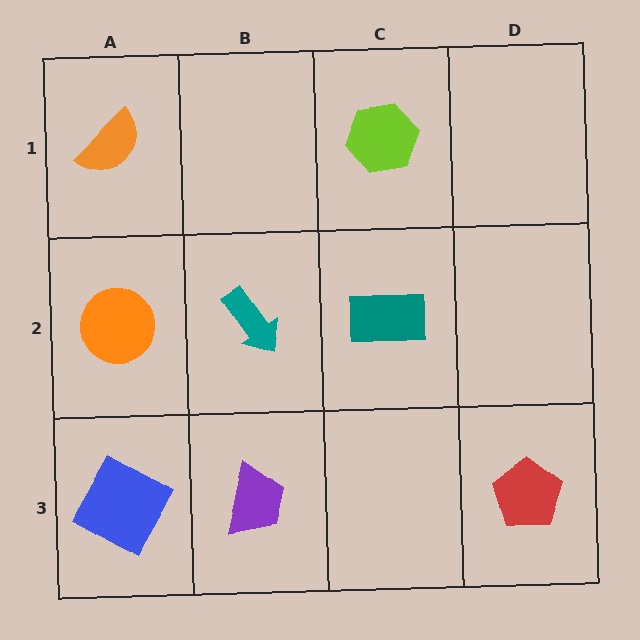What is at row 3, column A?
A blue square.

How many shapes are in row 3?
3 shapes.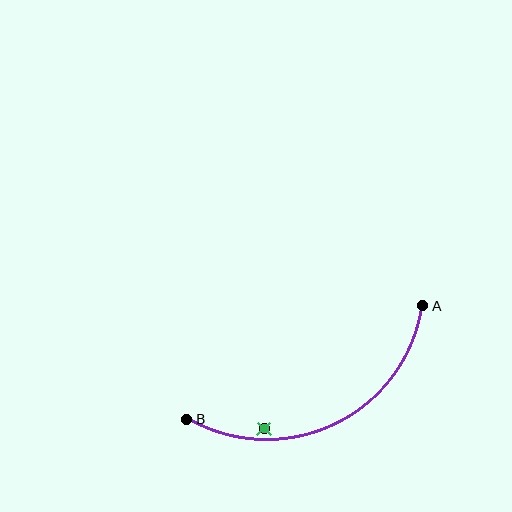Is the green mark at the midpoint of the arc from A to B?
No — the green mark does not lie on the arc at all. It sits slightly inside the curve.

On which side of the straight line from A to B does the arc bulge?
The arc bulges below the straight line connecting A and B.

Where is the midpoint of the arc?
The arc midpoint is the point on the curve farthest from the straight line joining A and B. It sits below that line.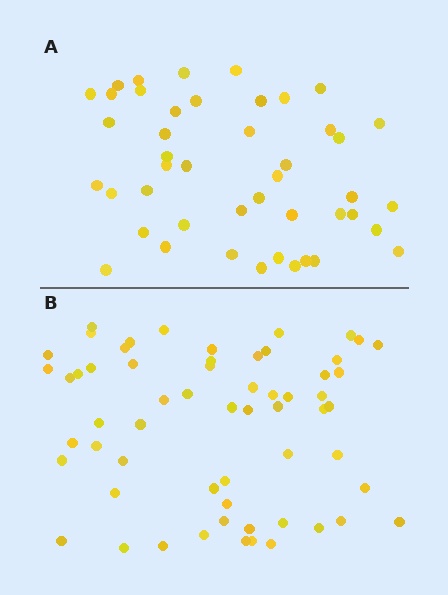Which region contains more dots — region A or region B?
Region B (the bottom region) has more dots.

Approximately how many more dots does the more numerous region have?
Region B has approximately 15 more dots than region A.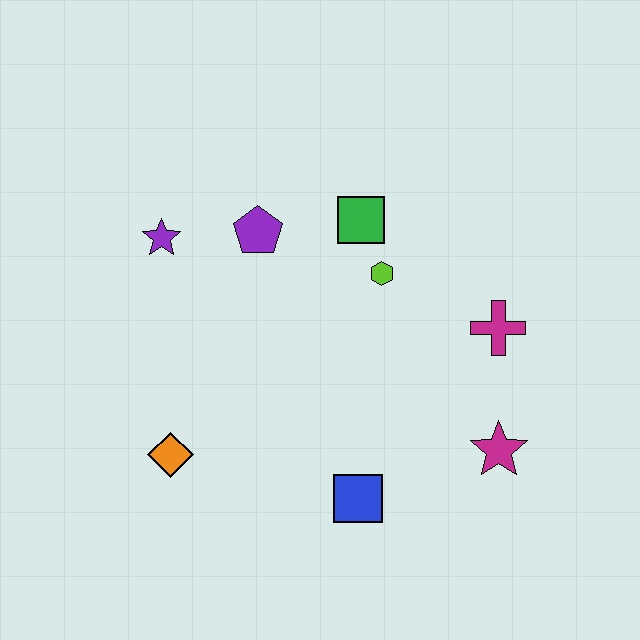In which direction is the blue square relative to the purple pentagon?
The blue square is below the purple pentagon.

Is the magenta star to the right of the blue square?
Yes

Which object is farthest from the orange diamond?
The magenta cross is farthest from the orange diamond.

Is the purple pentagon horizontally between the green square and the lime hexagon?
No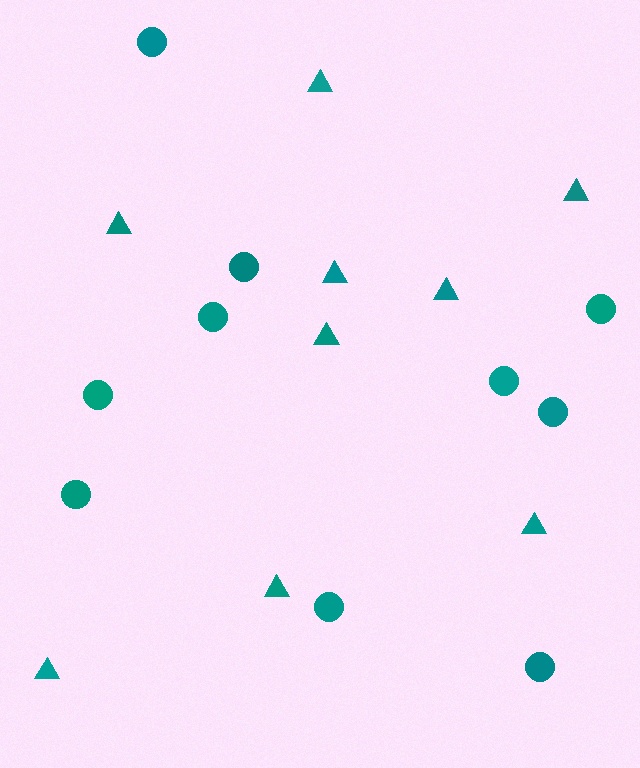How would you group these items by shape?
There are 2 groups: one group of circles (10) and one group of triangles (9).